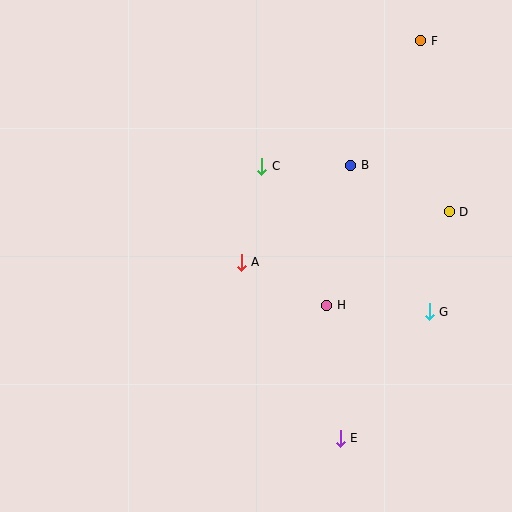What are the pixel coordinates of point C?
Point C is at (262, 166).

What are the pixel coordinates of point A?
Point A is at (241, 262).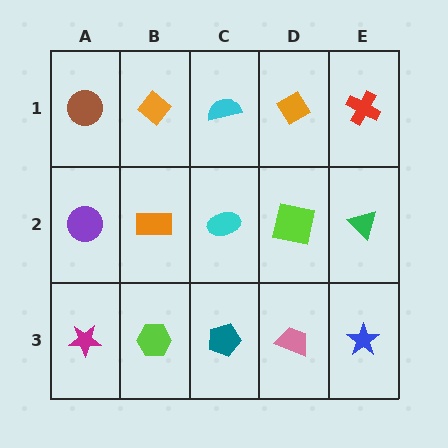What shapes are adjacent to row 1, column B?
An orange rectangle (row 2, column B), a brown circle (row 1, column A), a cyan semicircle (row 1, column C).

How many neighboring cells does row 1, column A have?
2.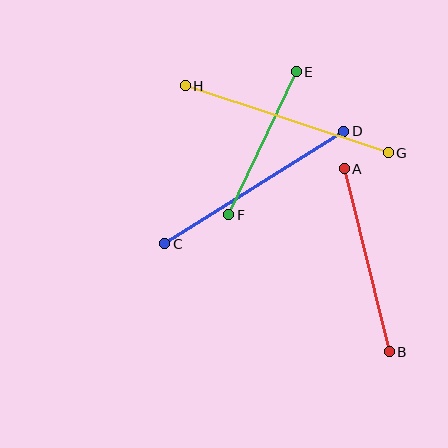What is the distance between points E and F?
The distance is approximately 158 pixels.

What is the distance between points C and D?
The distance is approximately 211 pixels.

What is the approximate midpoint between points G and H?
The midpoint is at approximately (287, 119) pixels.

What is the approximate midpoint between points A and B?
The midpoint is at approximately (367, 260) pixels.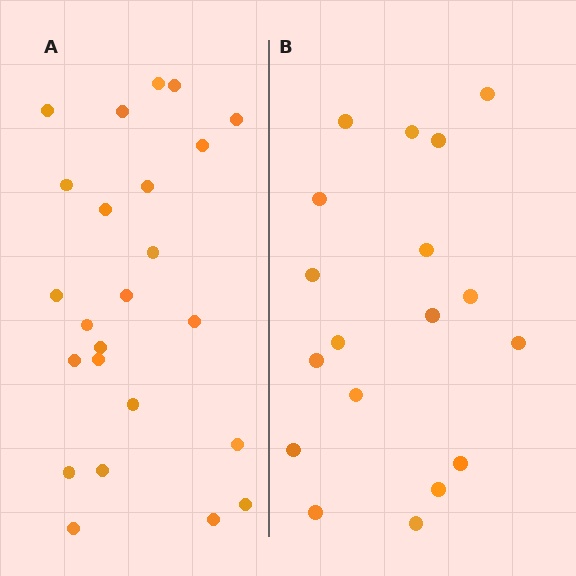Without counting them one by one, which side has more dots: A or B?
Region A (the left region) has more dots.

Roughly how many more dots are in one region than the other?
Region A has about 6 more dots than region B.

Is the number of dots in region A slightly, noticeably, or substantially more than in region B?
Region A has noticeably more, but not dramatically so. The ratio is roughly 1.3 to 1.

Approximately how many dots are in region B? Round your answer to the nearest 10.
About 20 dots. (The exact count is 18, which rounds to 20.)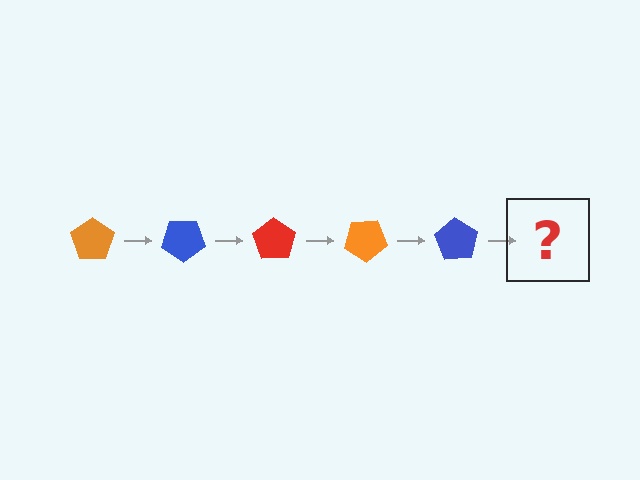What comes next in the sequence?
The next element should be a red pentagon, rotated 175 degrees from the start.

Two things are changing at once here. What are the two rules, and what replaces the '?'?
The two rules are that it rotates 35 degrees each step and the color cycles through orange, blue, and red. The '?' should be a red pentagon, rotated 175 degrees from the start.